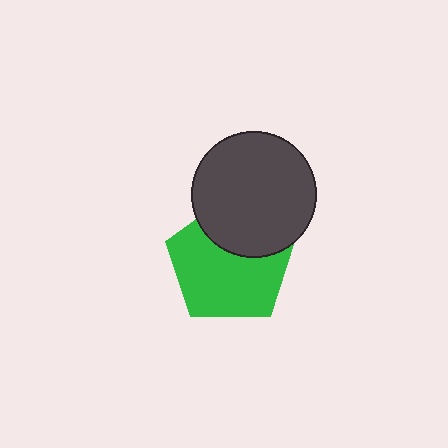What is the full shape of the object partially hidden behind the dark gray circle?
The partially hidden object is a green pentagon.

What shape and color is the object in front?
The object in front is a dark gray circle.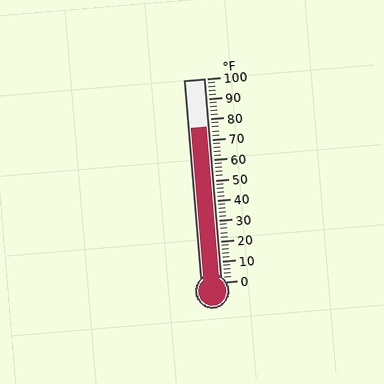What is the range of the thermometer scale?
The thermometer scale ranges from 0°F to 100°F.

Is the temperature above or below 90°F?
The temperature is below 90°F.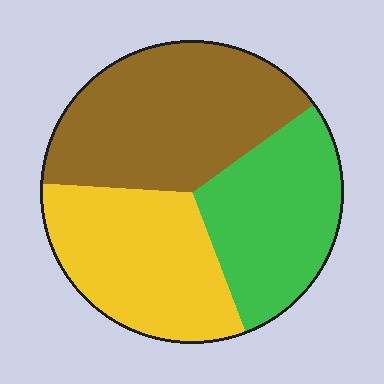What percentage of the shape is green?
Green takes up about one quarter (1/4) of the shape.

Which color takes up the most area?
Brown, at roughly 40%.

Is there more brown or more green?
Brown.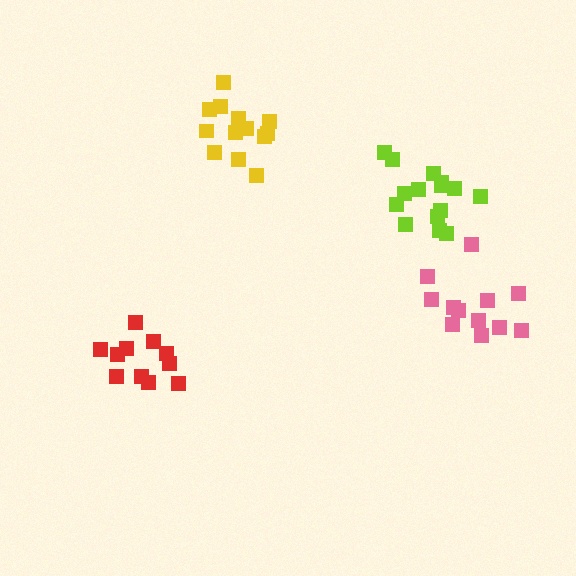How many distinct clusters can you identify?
There are 4 distinct clusters.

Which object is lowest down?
The red cluster is bottommost.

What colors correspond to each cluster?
The clusters are colored: red, yellow, pink, lime.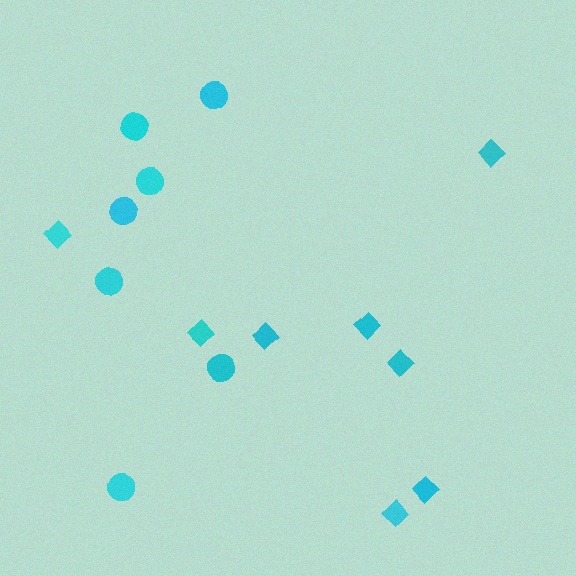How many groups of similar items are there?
There are 2 groups: one group of diamonds (8) and one group of circles (7).